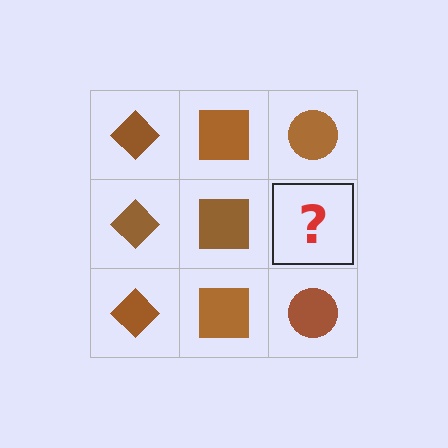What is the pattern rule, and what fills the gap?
The rule is that each column has a consistent shape. The gap should be filled with a brown circle.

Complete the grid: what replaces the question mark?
The question mark should be replaced with a brown circle.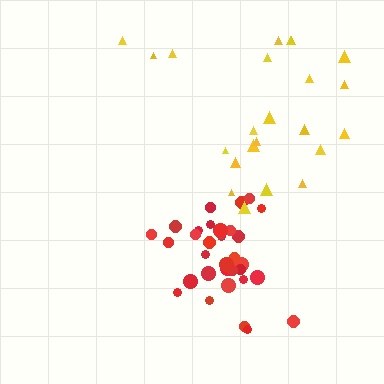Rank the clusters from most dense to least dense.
red, yellow.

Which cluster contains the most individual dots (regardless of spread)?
Red (33).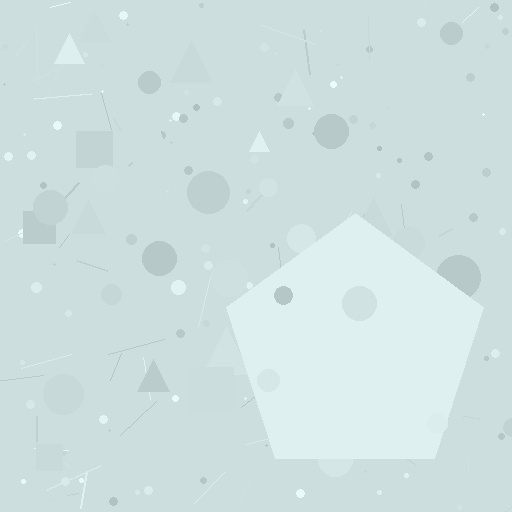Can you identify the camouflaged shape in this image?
The camouflaged shape is a pentagon.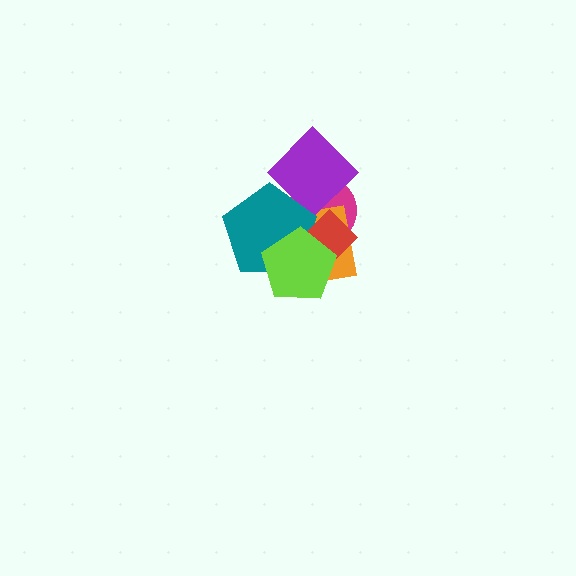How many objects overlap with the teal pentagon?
5 objects overlap with the teal pentagon.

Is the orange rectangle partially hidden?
Yes, it is partially covered by another shape.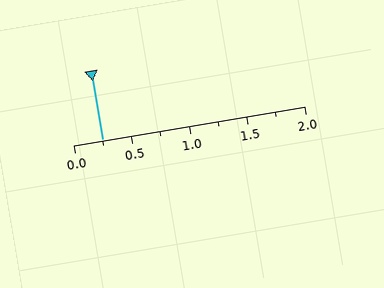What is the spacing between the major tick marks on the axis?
The major ticks are spaced 0.5 apart.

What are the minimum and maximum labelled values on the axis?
The axis runs from 0.0 to 2.0.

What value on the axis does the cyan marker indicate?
The marker indicates approximately 0.25.